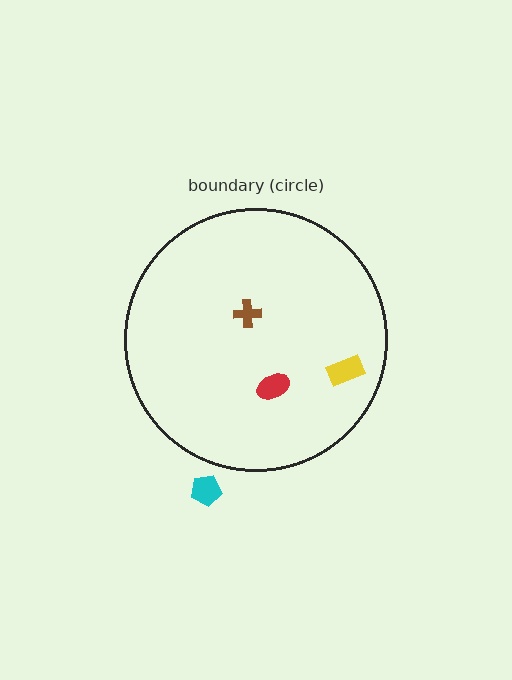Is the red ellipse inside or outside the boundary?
Inside.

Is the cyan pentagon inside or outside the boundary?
Outside.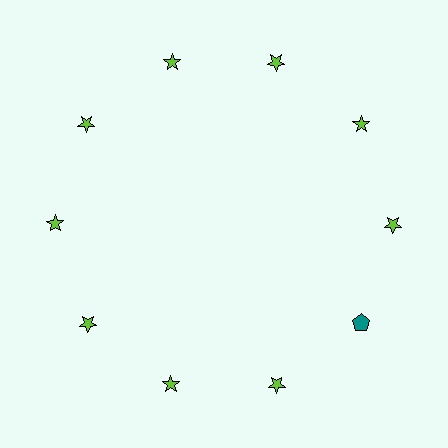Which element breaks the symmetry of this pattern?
The teal pentagon at roughly the 4 o'clock position breaks the symmetry. All other shapes are lime stars.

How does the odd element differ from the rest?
It differs in both color (teal instead of lime) and shape (pentagon instead of star).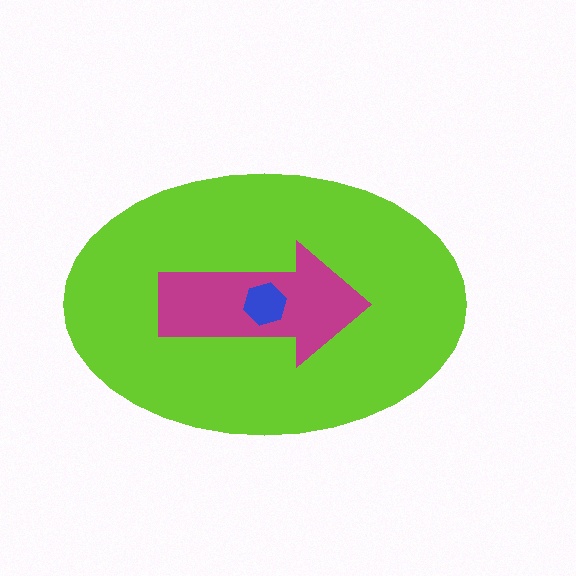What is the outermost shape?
The lime ellipse.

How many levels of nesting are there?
3.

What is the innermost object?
The blue hexagon.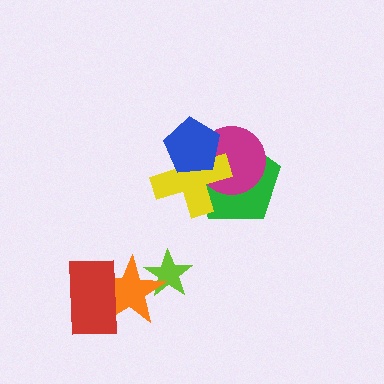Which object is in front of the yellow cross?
The blue pentagon is in front of the yellow cross.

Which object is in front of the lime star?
The orange star is in front of the lime star.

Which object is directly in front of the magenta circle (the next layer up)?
The yellow cross is directly in front of the magenta circle.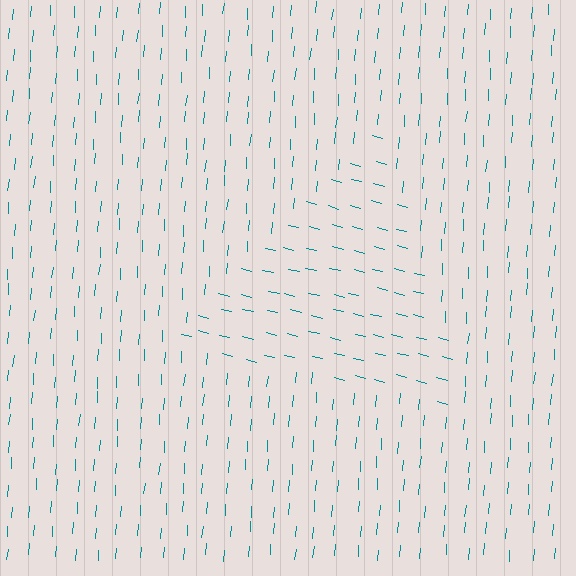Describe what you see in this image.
The image is filled with small teal line segments. A triangle region in the image has lines oriented differently from the surrounding lines, creating a visible texture boundary.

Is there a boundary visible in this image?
Yes, there is a texture boundary formed by a change in line orientation.